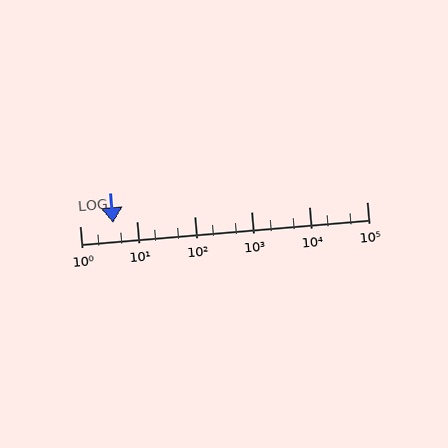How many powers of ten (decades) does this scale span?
The scale spans 5 decades, from 1 to 100000.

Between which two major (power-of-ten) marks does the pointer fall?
The pointer is between 1 and 10.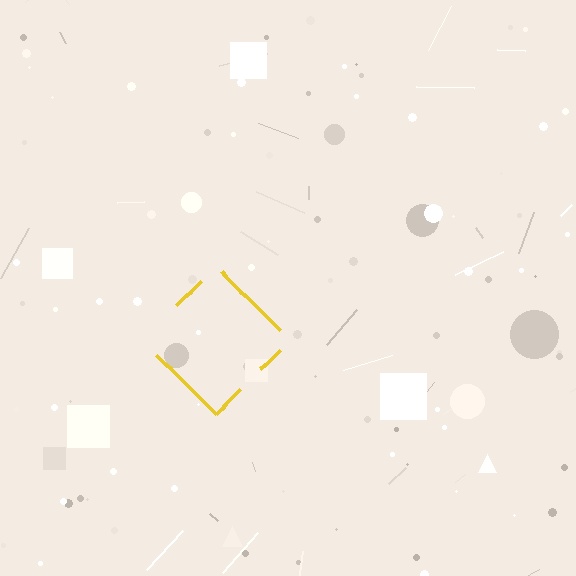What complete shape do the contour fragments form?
The contour fragments form a diamond.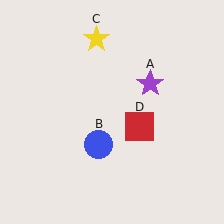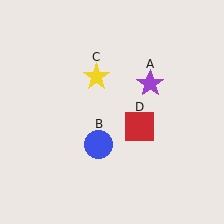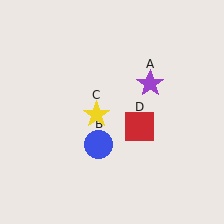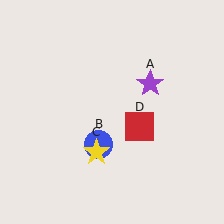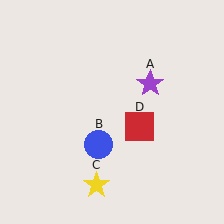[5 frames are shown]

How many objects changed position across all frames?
1 object changed position: yellow star (object C).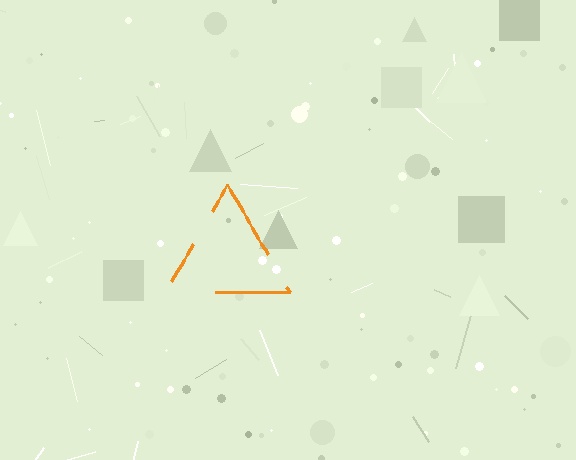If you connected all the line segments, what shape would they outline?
They would outline a triangle.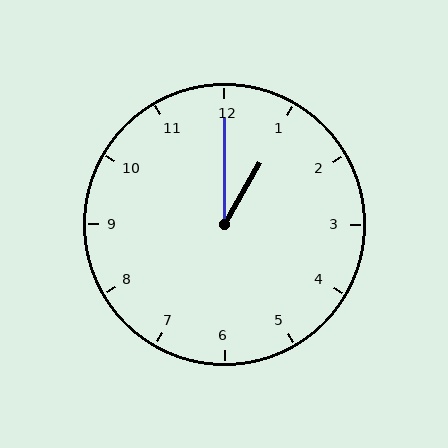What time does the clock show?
1:00.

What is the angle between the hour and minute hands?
Approximately 30 degrees.